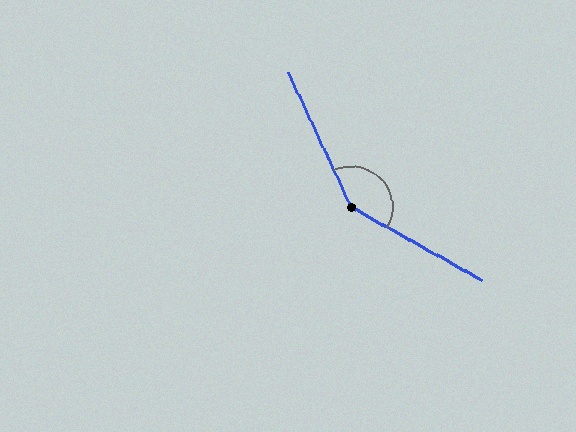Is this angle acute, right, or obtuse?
It is obtuse.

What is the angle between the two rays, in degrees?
Approximately 144 degrees.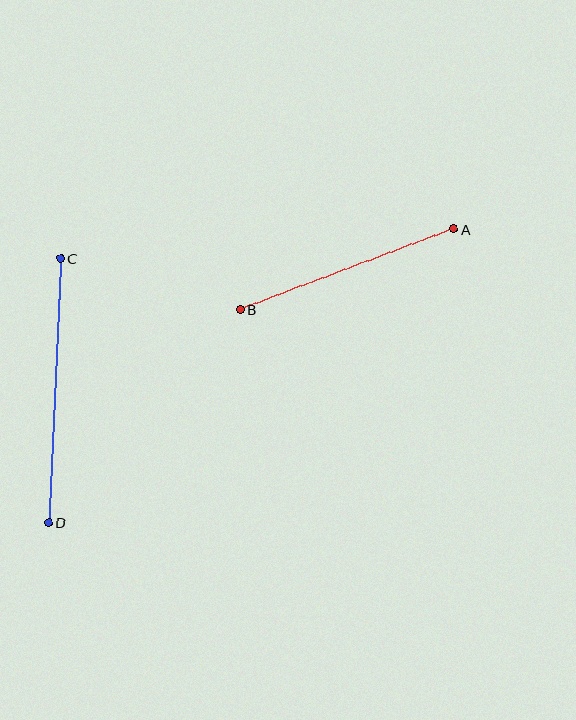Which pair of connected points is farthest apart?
Points C and D are farthest apart.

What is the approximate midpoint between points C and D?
The midpoint is at approximately (55, 390) pixels.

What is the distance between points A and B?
The distance is approximately 228 pixels.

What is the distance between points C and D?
The distance is approximately 265 pixels.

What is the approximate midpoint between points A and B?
The midpoint is at approximately (347, 269) pixels.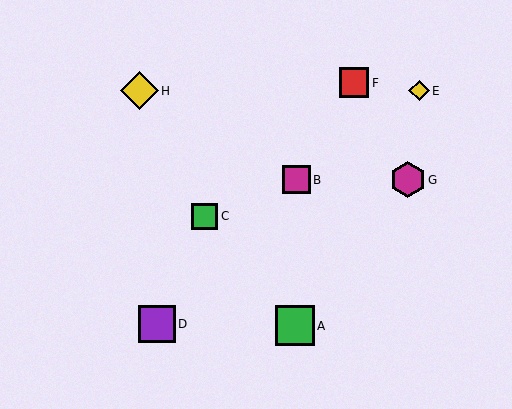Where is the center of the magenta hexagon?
The center of the magenta hexagon is at (408, 180).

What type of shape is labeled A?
Shape A is a green square.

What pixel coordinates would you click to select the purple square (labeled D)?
Click at (157, 324) to select the purple square D.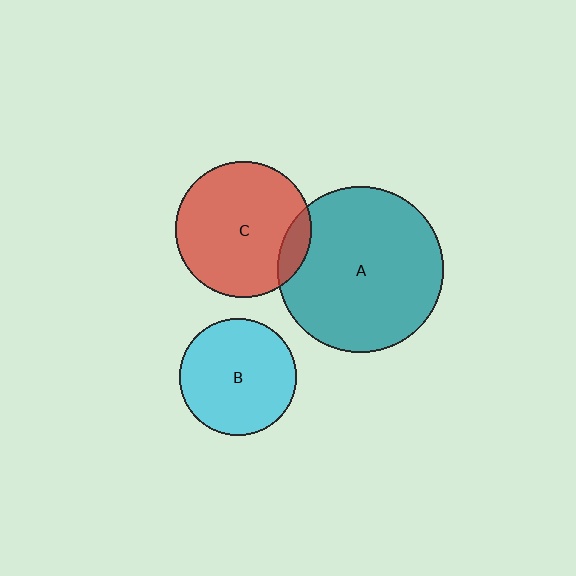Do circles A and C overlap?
Yes.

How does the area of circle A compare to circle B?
Approximately 2.0 times.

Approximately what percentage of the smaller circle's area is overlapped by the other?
Approximately 10%.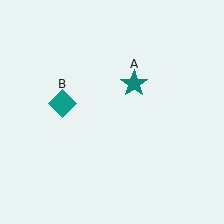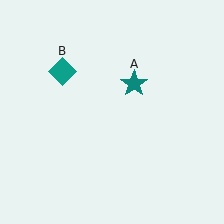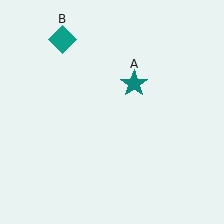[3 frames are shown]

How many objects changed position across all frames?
1 object changed position: teal diamond (object B).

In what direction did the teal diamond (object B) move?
The teal diamond (object B) moved up.